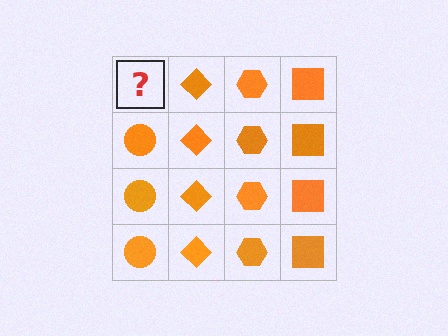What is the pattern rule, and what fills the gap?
The rule is that each column has a consistent shape. The gap should be filled with an orange circle.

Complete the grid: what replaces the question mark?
The question mark should be replaced with an orange circle.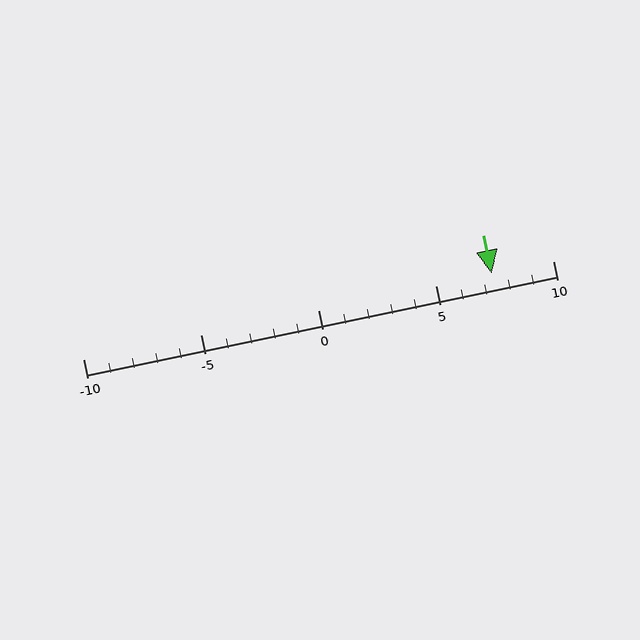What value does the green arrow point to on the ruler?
The green arrow points to approximately 7.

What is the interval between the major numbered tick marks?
The major tick marks are spaced 5 units apart.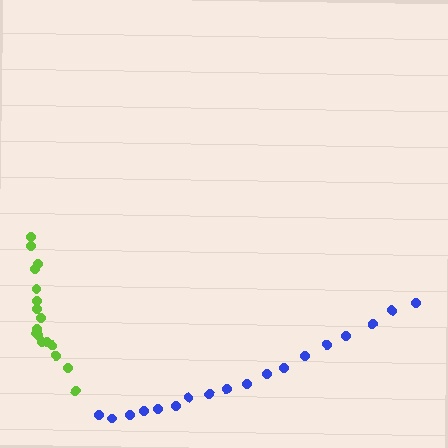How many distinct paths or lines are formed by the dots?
There are 2 distinct paths.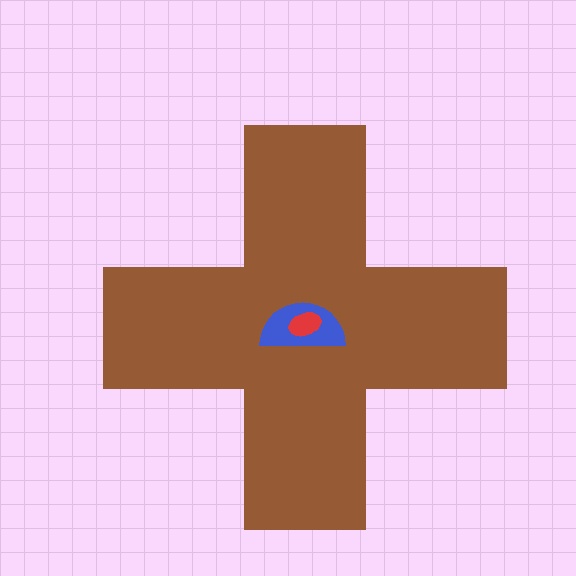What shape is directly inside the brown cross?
The blue semicircle.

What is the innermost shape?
The red ellipse.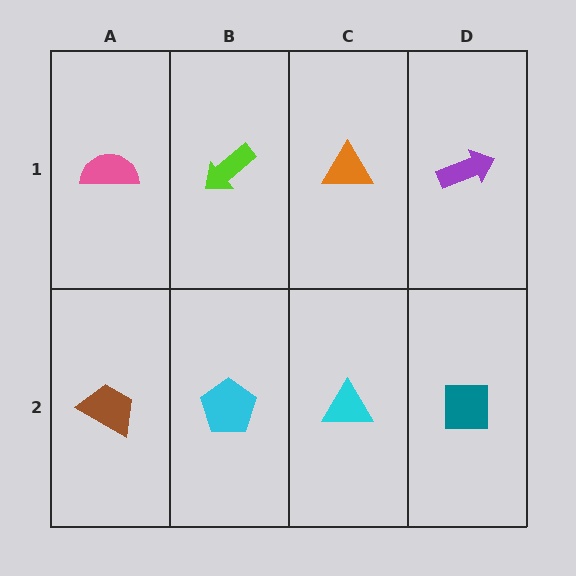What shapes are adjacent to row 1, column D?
A teal square (row 2, column D), an orange triangle (row 1, column C).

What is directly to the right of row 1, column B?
An orange triangle.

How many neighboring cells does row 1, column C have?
3.